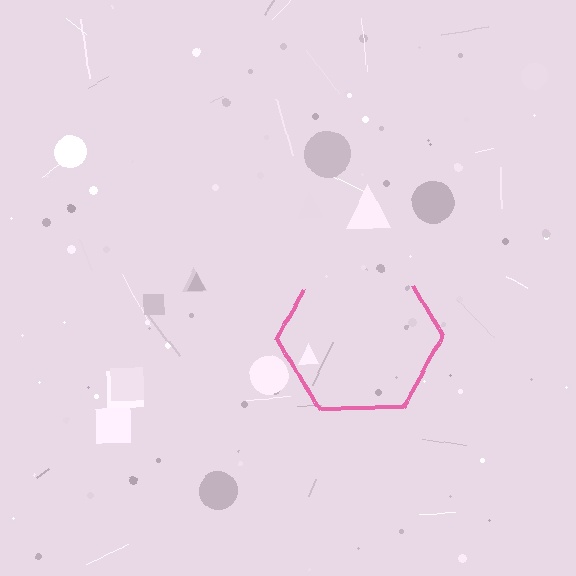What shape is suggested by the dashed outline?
The dashed outline suggests a hexagon.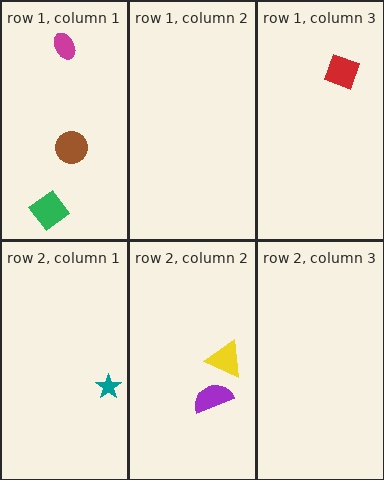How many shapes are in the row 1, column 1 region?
3.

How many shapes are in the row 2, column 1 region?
1.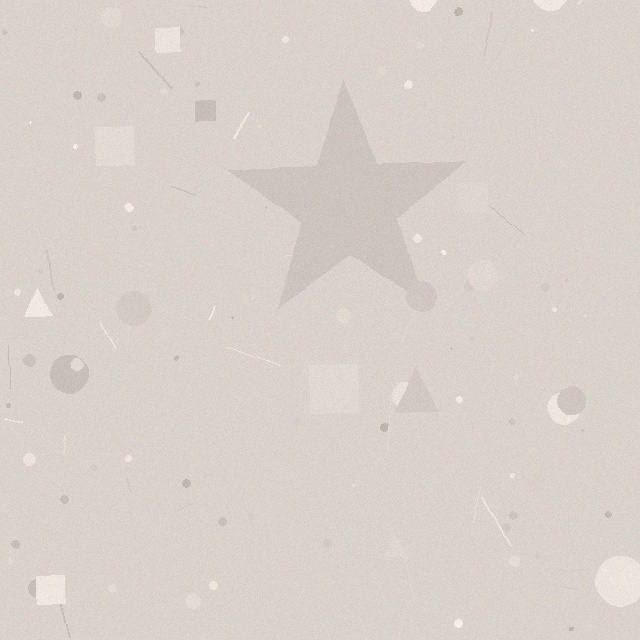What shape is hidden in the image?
A star is hidden in the image.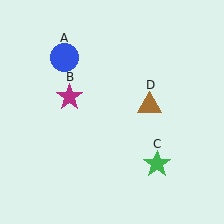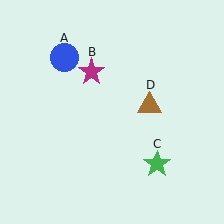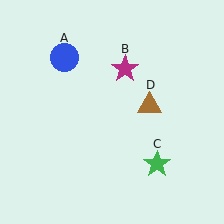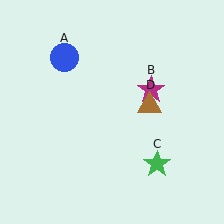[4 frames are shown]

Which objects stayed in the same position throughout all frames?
Blue circle (object A) and green star (object C) and brown triangle (object D) remained stationary.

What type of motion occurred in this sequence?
The magenta star (object B) rotated clockwise around the center of the scene.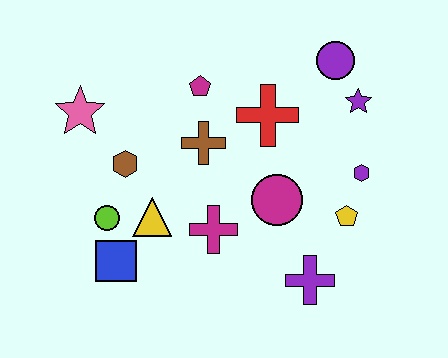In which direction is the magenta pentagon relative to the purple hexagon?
The magenta pentagon is to the left of the purple hexagon.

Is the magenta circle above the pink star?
No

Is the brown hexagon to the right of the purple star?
No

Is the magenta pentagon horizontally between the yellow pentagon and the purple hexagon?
No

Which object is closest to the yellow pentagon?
The purple hexagon is closest to the yellow pentagon.